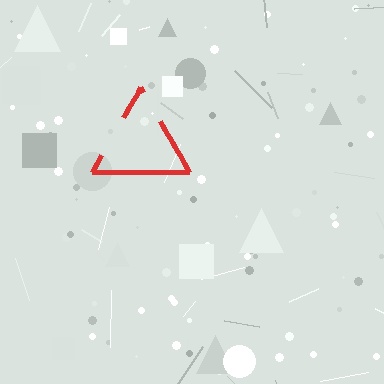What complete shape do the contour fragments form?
The contour fragments form a triangle.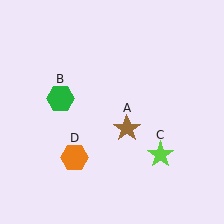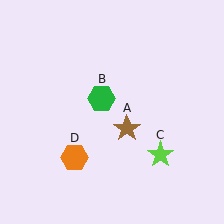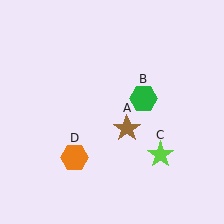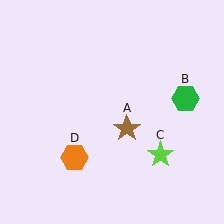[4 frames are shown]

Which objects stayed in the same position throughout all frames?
Brown star (object A) and lime star (object C) and orange hexagon (object D) remained stationary.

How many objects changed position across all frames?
1 object changed position: green hexagon (object B).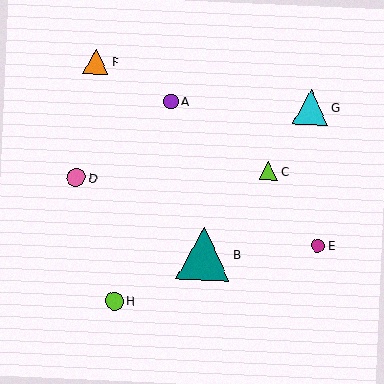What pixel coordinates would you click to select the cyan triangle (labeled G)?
Click at (311, 107) to select the cyan triangle G.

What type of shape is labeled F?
Shape F is an orange triangle.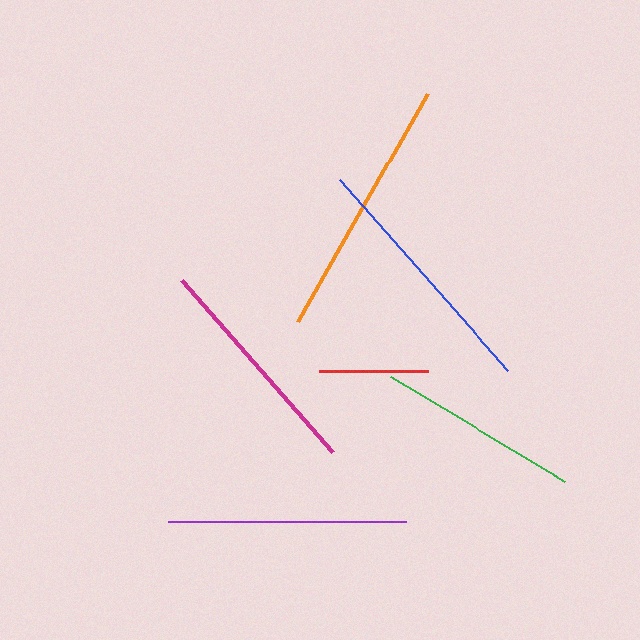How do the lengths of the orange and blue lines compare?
The orange and blue lines are approximately the same length.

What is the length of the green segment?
The green segment is approximately 204 pixels long.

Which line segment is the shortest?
The red line is the shortest at approximately 108 pixels.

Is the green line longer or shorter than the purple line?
The purple line is longer than the green line.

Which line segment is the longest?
The orange line is the longest at approximately 262 pixels.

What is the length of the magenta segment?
The magenta segment is approximately 229 pixels long.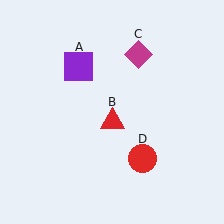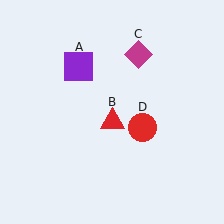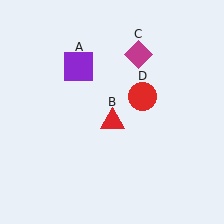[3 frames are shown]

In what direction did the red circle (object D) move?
The red circle (object D) moved up.